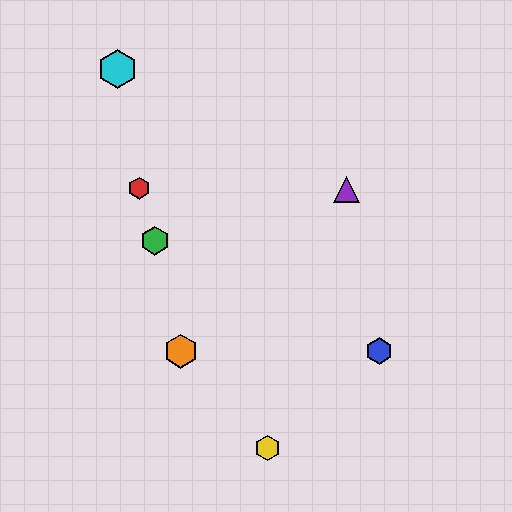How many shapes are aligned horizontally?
2 shapes (the blue hexagon, the orange hexagon) are aligned horizontally.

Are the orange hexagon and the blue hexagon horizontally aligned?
Yes, both are at y≈351.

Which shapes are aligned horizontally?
The blue hexagon, the orange hexagon are aligned horizontally.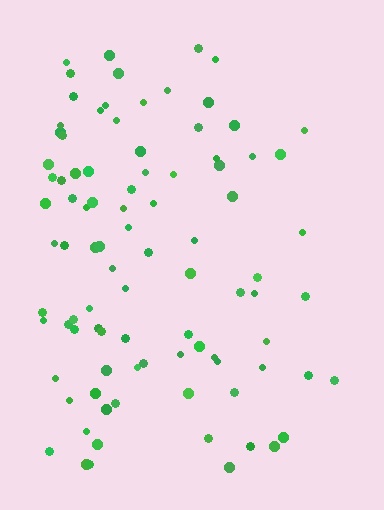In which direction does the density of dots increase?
From right to left, with the left side densest.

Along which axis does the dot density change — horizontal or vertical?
Horizontal.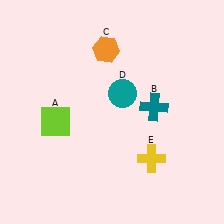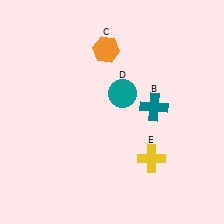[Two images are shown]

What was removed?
The lime square (A) was removed in Image 2.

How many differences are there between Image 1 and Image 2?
There is 1 difference between the two images.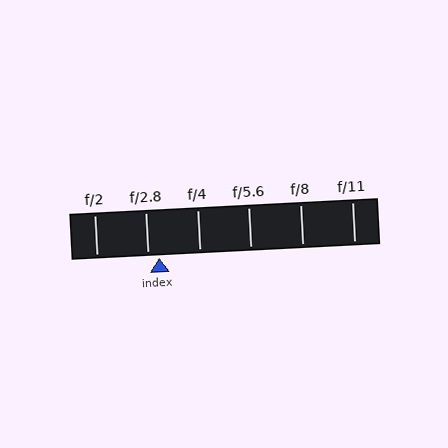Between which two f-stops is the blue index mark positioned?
The index mark is between f/2.8 and f/4.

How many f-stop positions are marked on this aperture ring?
There are 6 f-stop positions marked.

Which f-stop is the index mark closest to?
The index mark is closest to f/2.8.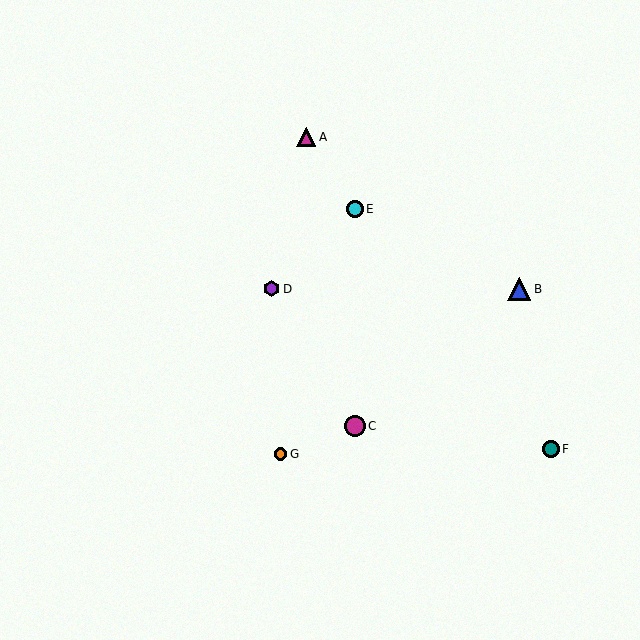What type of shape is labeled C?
Shape C is a magenta circle.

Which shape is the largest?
The blue triangle (labeled B) is the largest.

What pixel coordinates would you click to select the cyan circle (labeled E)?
Click at (355, 209) to select the cyan circle E.